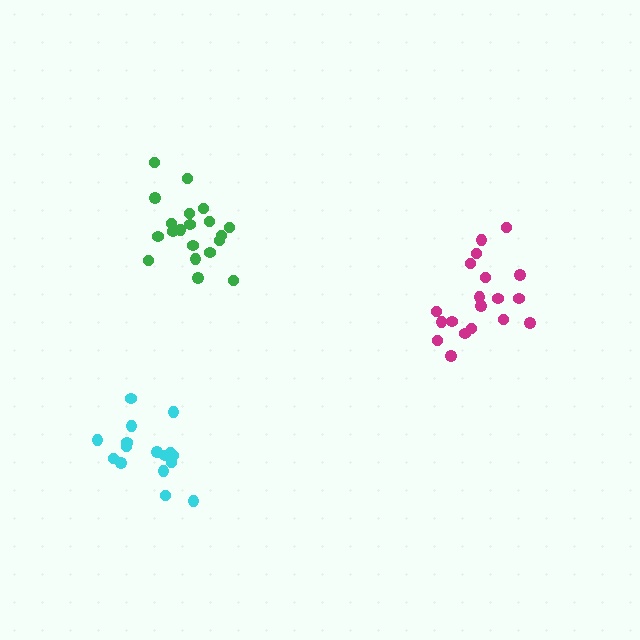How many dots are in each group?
Group 1: 19 dots, Group 2: 20 dots, Group 3: 16 dots (55 total).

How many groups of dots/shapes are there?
There are 3 groups.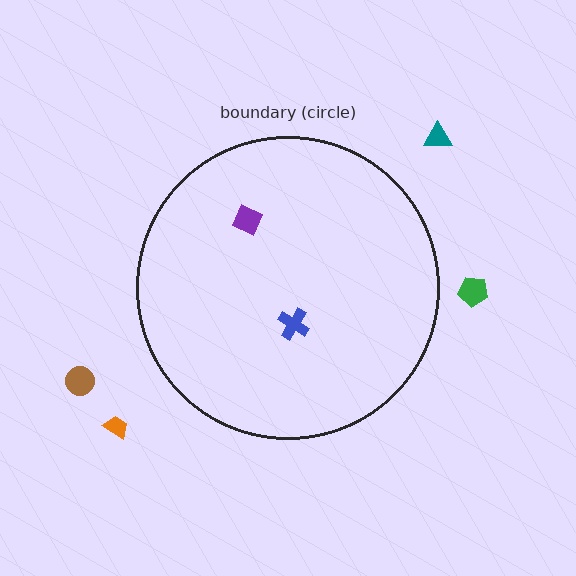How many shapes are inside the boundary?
2 inside, 4 outside.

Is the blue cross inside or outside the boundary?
Inside.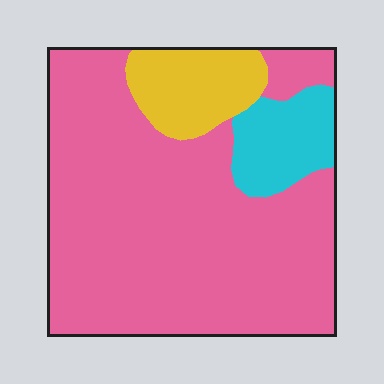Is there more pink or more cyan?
Pink.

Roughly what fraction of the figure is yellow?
Yellow covers around 10% of the figure.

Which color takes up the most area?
Pink, at roughly 75%.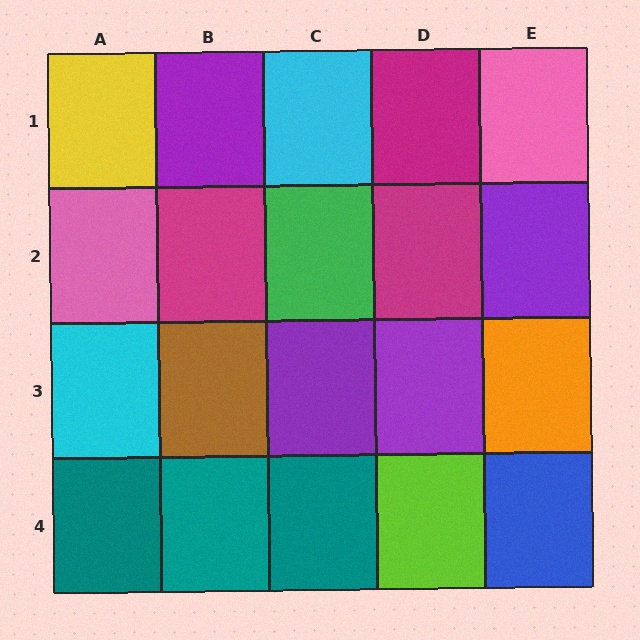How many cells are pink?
2 cells are pink.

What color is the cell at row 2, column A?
Pink.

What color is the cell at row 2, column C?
Green.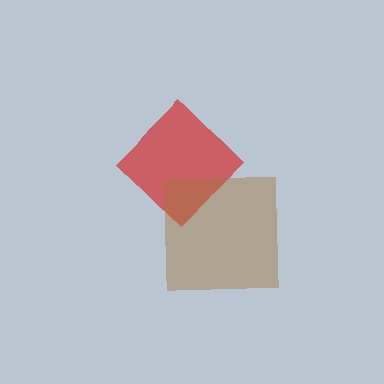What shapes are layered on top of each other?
The layered shapes are: a red diamond, a brown square.